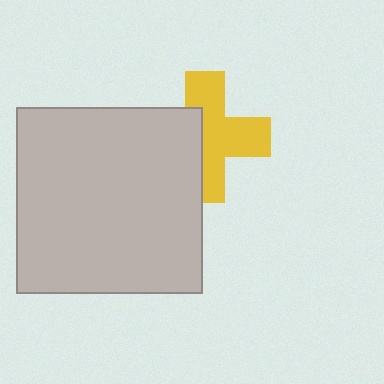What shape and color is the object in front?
The object in front is a light gray square.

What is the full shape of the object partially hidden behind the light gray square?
The partially hidden object is a yellow cross.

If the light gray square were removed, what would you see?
You would see the complete yellow cross.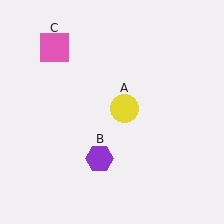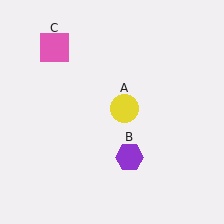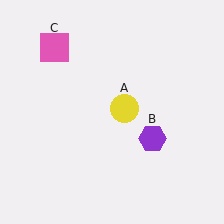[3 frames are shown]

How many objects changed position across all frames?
1 object changed position: purple hexagon (object B).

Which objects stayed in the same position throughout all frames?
Yellow circle (object A) and pink square (object C) remained stationary.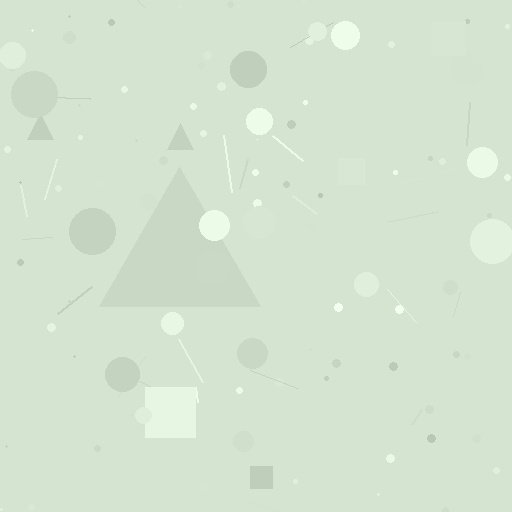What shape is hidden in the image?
A triangle is hidden in the image.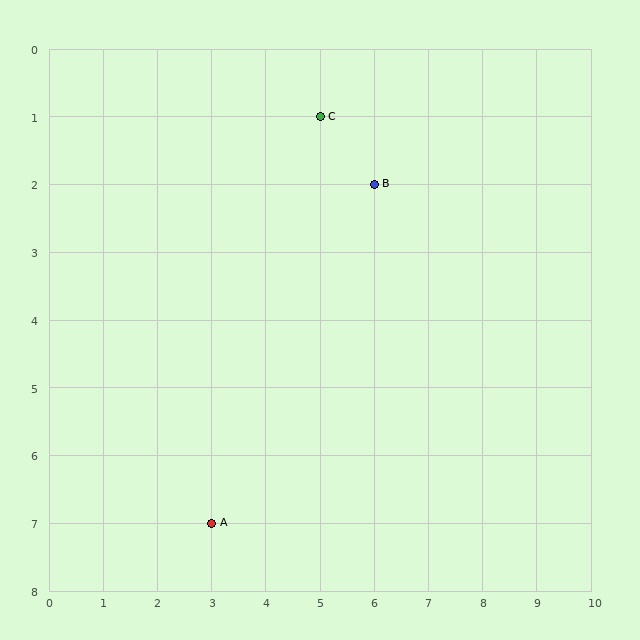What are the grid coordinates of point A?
Point A is at grid coordinates (3, 7).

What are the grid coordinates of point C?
Point C is at grid coordinates (5, 1).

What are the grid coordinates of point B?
Point B is at grid coordinates (6, 2).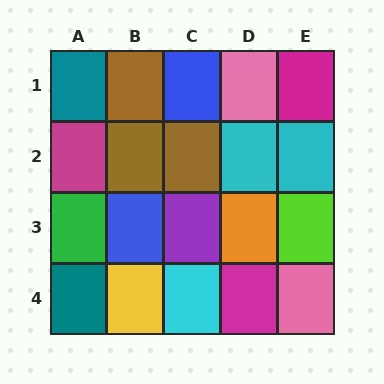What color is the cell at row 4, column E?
Pink.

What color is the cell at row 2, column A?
Magenta.